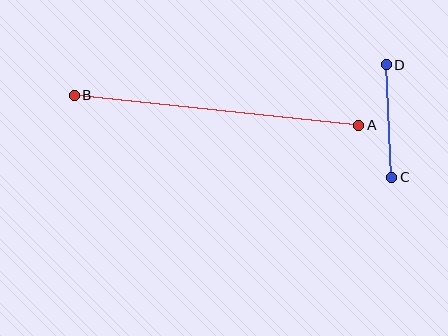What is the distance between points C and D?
The distance is approximately 113 pixels.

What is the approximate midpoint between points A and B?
The midpoint is at approximately (217, 110) pixels.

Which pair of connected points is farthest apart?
Points A and B are farthest apart.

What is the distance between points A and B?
The distance is approximately 286 pixels.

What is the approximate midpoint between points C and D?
The midpoint is at approximately (389, 121) pixels.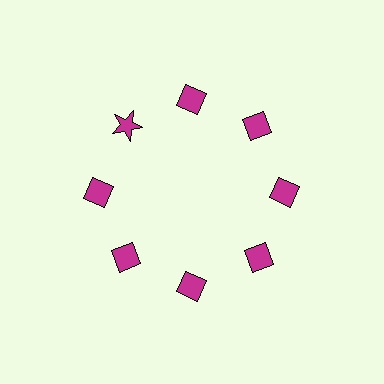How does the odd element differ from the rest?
It has a different shape: star instead of diamond.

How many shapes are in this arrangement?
There are 8 shapes arranged in a ring pattern.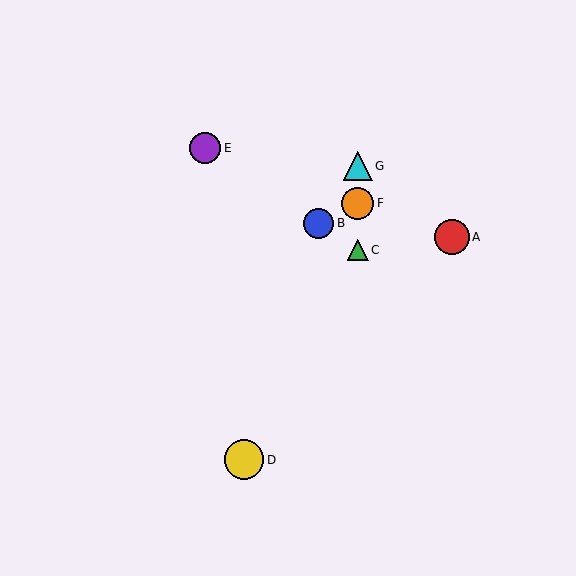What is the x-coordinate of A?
Object A is at x≈452.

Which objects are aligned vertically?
Objects C, F, G are aligned vertically.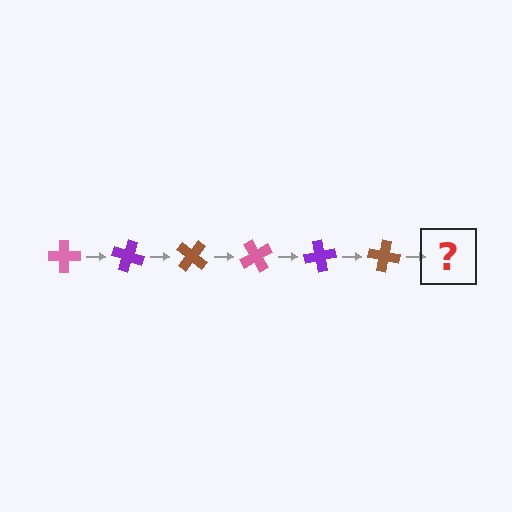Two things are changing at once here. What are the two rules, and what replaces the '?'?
The two rules are that it rotates 20 degrees each step and the color cycles through pink, purple, and brown. The '?' should be a pink cross, rotated 120 degrees from the start.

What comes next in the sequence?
The next element should be a pink cross, rotated 120 degrees from the start.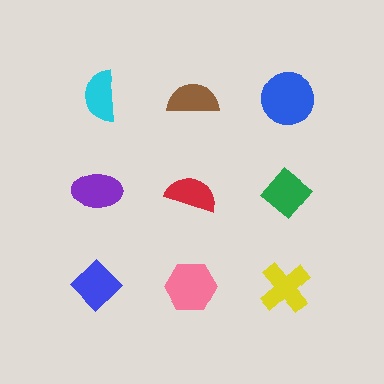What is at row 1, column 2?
A brown semicircle.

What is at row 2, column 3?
A green diamond.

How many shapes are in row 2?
3 shapes.